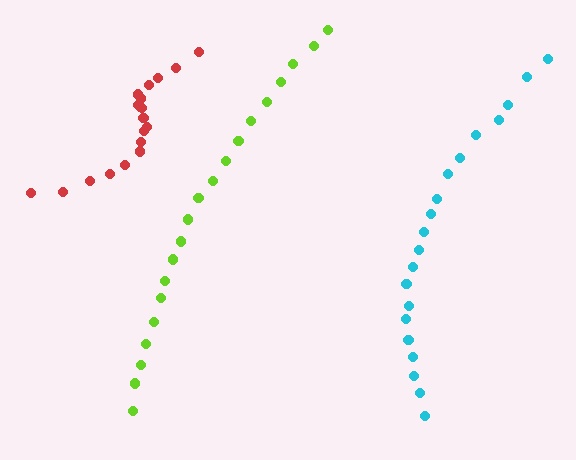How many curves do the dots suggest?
There are 3 distinct paths.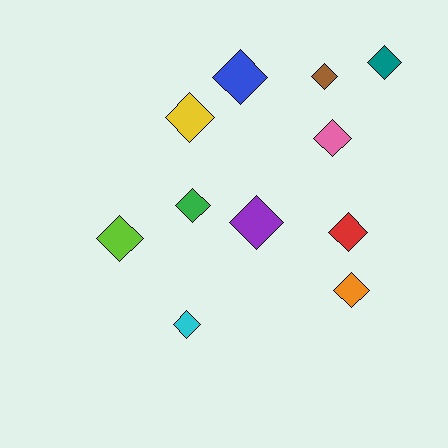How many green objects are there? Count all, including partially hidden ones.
There is 1 green object.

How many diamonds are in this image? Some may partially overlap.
There are 11 diamonds.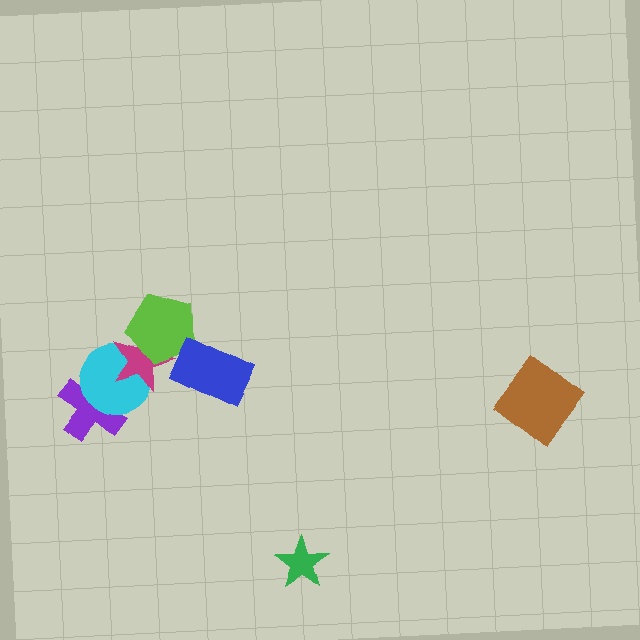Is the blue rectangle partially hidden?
No, no other shape covers it.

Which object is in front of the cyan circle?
The magenta star is in front of the cyan circle.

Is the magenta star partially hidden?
Yes, it is partially covered by another shape.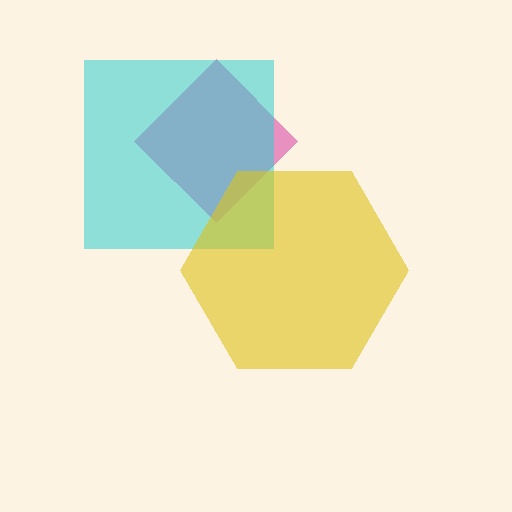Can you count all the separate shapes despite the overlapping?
Yes, there are 3 separate shapes.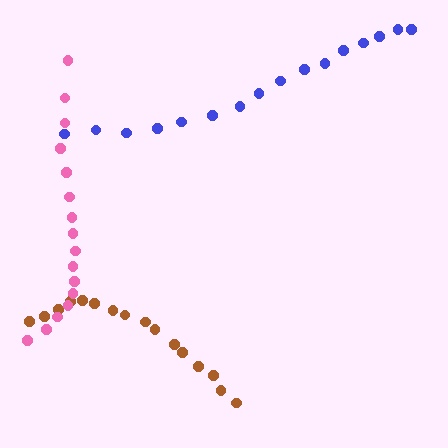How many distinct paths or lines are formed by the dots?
There are 3 distinct paths.